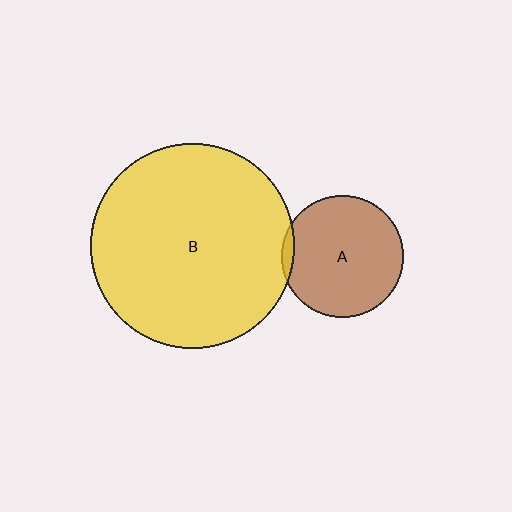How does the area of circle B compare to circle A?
Approximately 2.8 times.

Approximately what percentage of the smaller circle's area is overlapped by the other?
Approximately 5%.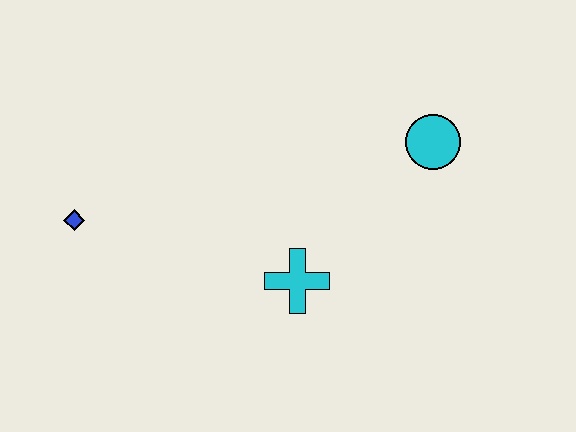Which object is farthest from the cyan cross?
The blue diamond is farthest from the cyan cross.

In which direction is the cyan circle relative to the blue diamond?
The cyan circle is to the right of the blue diamond.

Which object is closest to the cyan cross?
The cyan circle is closest to the cyan cross.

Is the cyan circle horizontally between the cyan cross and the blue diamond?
No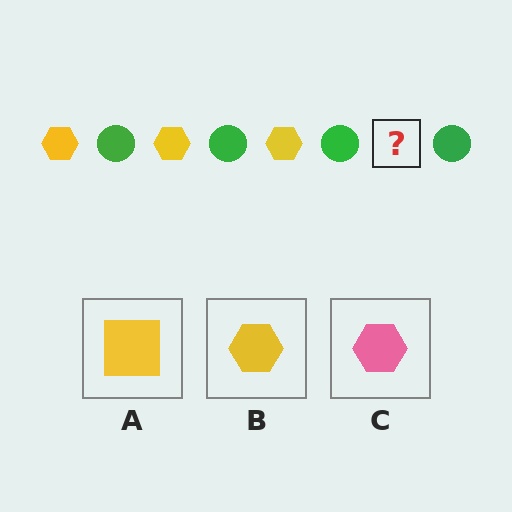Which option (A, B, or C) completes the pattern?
B.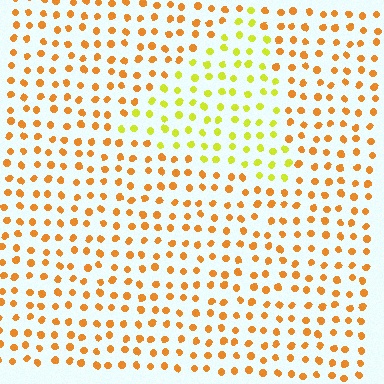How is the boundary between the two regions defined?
The boundary is defined purely by a slight shift in hue (about 39 degrees). Spacing, size, and orientation are identical on both sides.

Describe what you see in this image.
The image is filled with small orange elements in a uniform arrangement. A triangle-shaped region is visible where the elements are tinted to a slightly different hue, forming a subtle color boundary.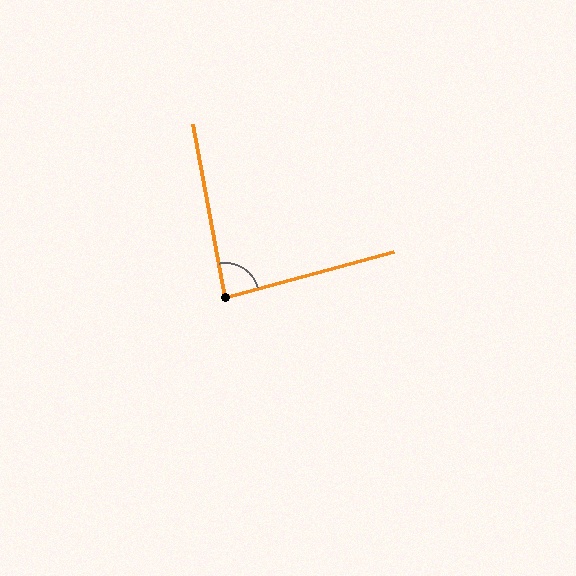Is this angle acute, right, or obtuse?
It is approximately a right angle.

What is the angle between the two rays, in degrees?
Approximately 86 degrees.